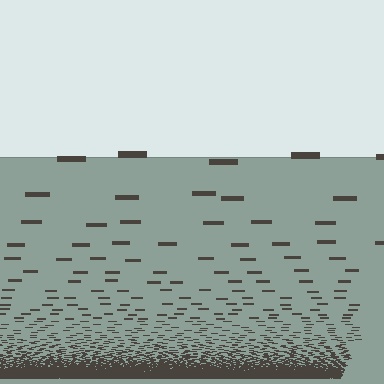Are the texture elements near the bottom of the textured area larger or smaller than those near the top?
Smaller. The gradient is inverted — elements near the bottom are smaller and denser.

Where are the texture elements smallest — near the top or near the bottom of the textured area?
Near the bottom.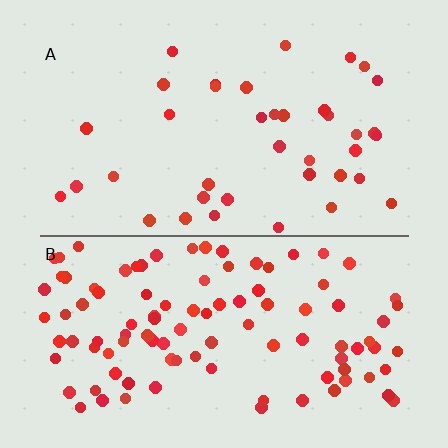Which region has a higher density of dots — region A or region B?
B (the bottom).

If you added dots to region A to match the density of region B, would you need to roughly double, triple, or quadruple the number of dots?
Approximately triple.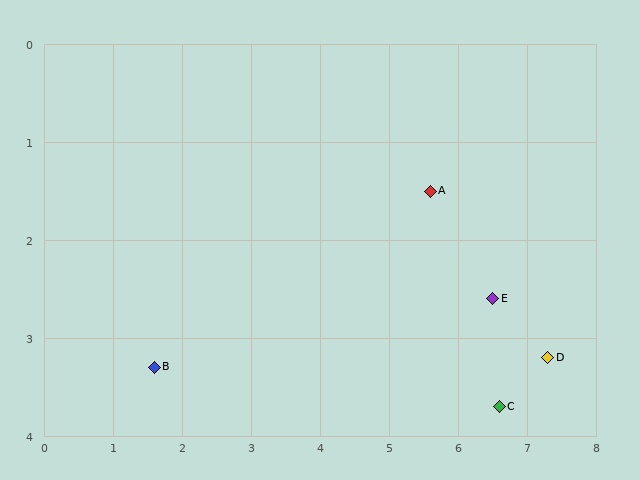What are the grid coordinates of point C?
Point C is at approximately (6.6, 3.7).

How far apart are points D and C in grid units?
Points D and C are about 0.9 grid units apart.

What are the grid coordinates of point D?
Point D is at approximately (7.3, 3.2).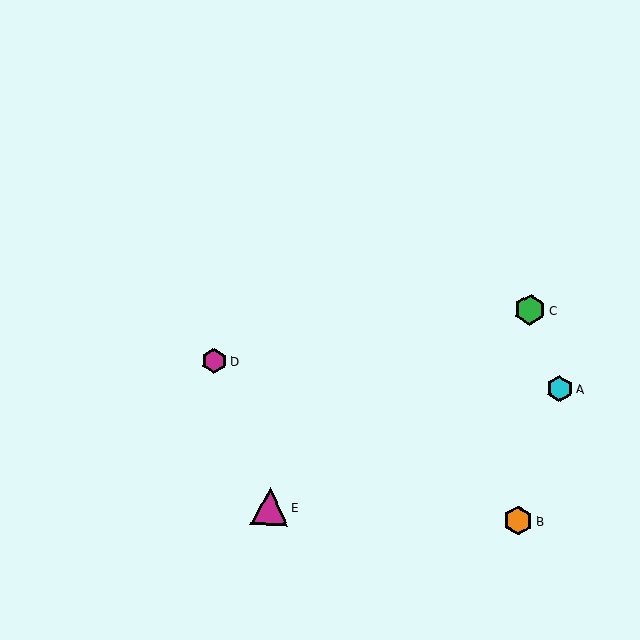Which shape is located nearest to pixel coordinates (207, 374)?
The magenta hexagon (labeled D) at (214, 361) is nearest to that location.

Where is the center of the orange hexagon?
The center of the orange hexagon is at (518, 521).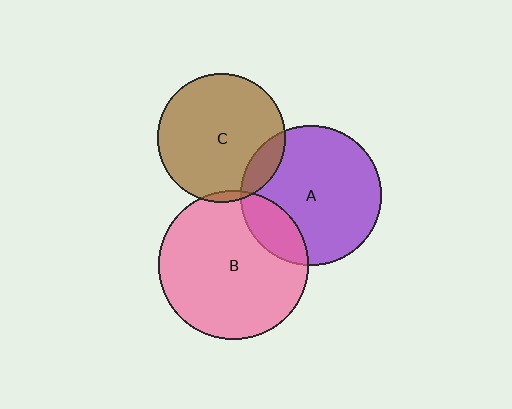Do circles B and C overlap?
Yes.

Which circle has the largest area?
Circle B (pink).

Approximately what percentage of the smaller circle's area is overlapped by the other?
Approximately 5%.